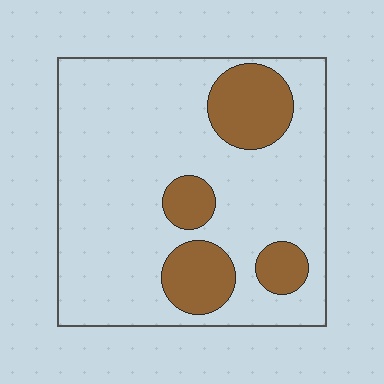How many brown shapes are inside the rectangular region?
4.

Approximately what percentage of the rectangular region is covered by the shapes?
Approximately 20%.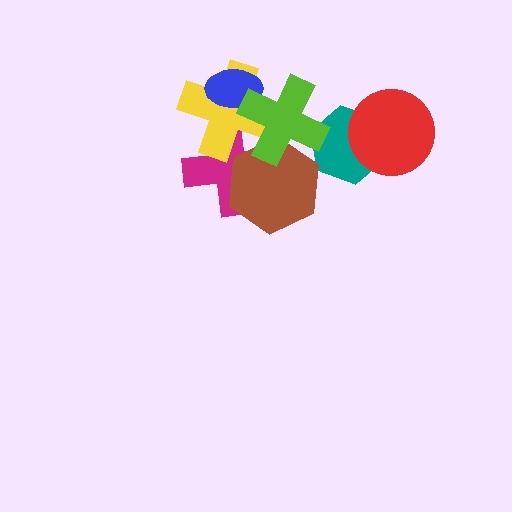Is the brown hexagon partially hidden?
Yes, it is partially covered by another shape.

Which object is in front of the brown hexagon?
The lime cross is in front of the brown hexagon.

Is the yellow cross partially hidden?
Yes, it is partially covered by another shape.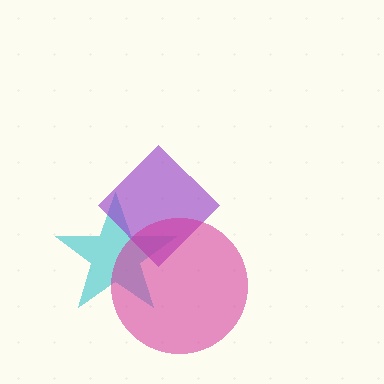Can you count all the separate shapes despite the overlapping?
Yes, there are 3 separate shapes.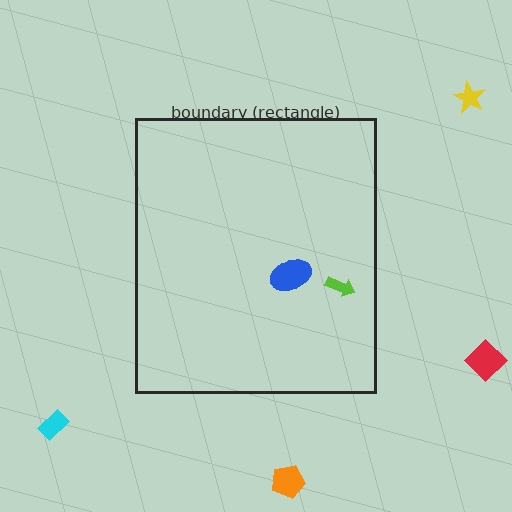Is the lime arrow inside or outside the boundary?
Inside.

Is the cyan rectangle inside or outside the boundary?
Outside.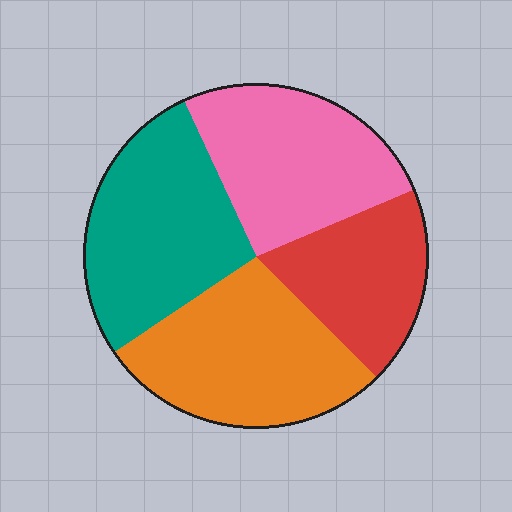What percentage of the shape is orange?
Orange covers about 30% of the shape.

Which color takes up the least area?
Red, at roughly 20%.